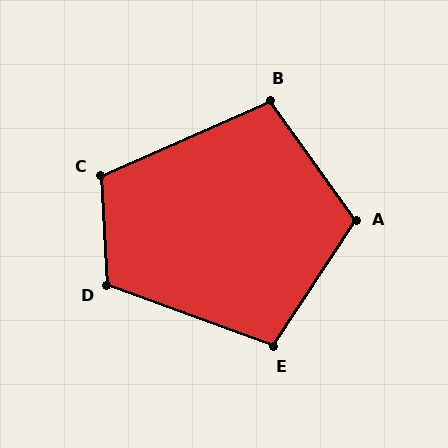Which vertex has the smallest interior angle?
B, at approximately 102 degrees.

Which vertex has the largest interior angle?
D, at approximately 113 degrees.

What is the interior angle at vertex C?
Approximately 111 degrees (obtuse).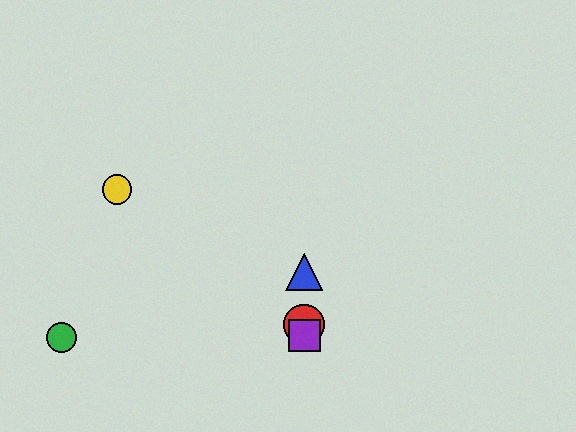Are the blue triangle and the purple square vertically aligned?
Yes, both are at x≈304.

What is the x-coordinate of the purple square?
The purple square is at x≈304.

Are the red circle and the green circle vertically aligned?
No, the red circle is at x≈304 and the green circle is at x≈61.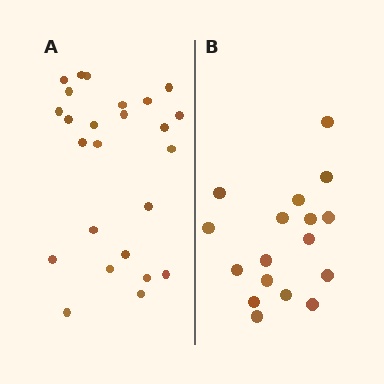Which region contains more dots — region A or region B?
Region A (the left region) has more dots.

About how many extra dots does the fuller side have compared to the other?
Region A has roughly 8 or so more dots than region B.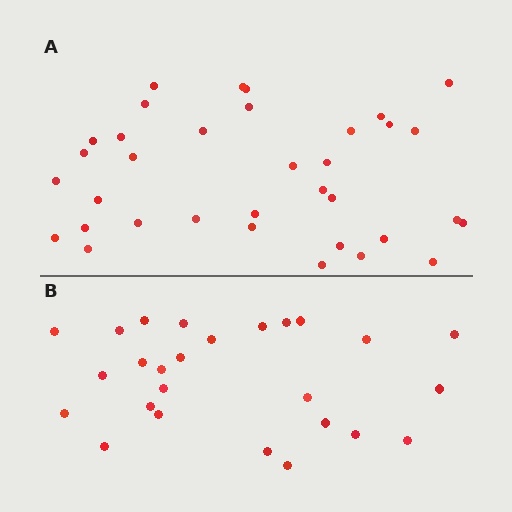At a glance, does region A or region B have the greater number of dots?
Region A (the top region) has more dots.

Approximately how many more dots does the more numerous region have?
Region A has roughly 8 or so more dots than region B.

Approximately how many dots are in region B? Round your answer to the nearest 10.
About 30 dots. (The exact count is 26, which rounds to 30.)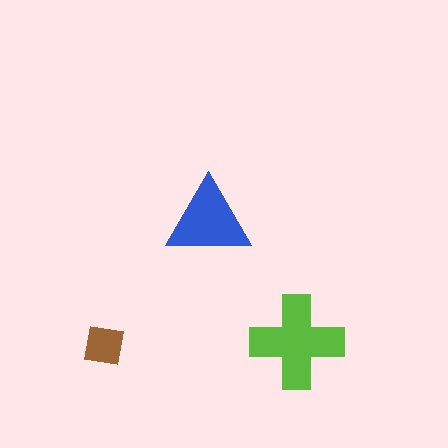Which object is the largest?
The lime cross.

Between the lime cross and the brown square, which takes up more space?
The lime cross.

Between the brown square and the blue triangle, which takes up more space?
The blue triangle.